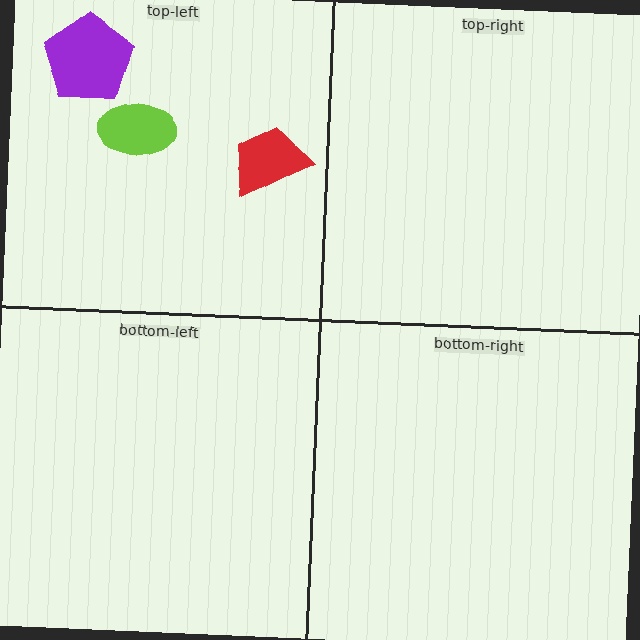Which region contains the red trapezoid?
The top-left region.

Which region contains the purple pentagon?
The top-left region.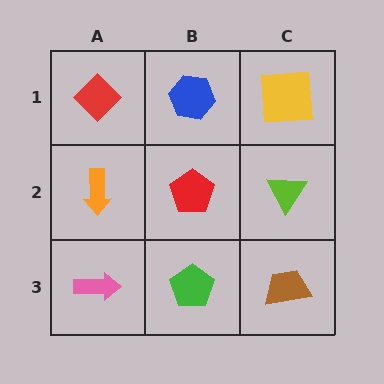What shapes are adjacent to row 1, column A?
An orange arrow (row 2, column A), a blue hexagon (row 1, column B).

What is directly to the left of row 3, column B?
A pink arrow.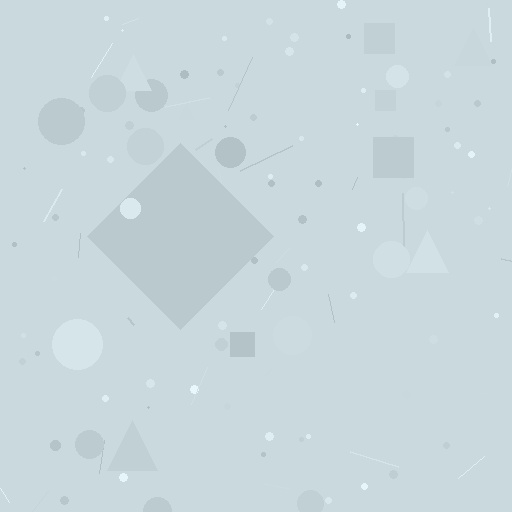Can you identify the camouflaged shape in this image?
The camouflaged shape is a diamond.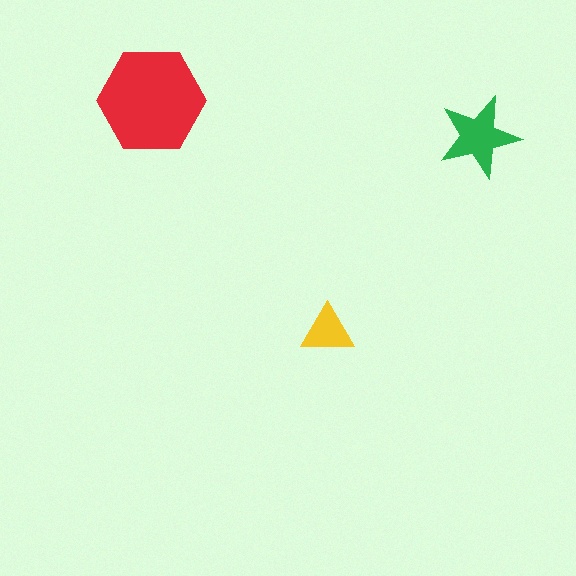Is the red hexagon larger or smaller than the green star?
Larger.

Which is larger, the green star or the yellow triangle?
The green star.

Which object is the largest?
The red hexagon.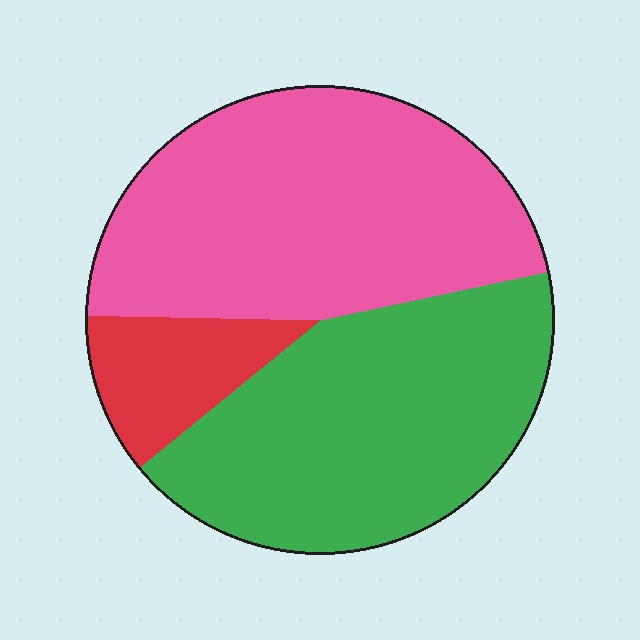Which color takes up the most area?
Pink, at roughly 45%.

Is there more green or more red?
Green.